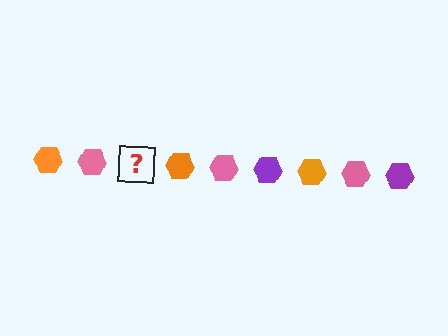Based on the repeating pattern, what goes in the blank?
The blank should be a purple hexagon.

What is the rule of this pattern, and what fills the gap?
The rule is that the pattern cycles through orange, pink, purple hexagons. The gap should be filled with a purple hexagon.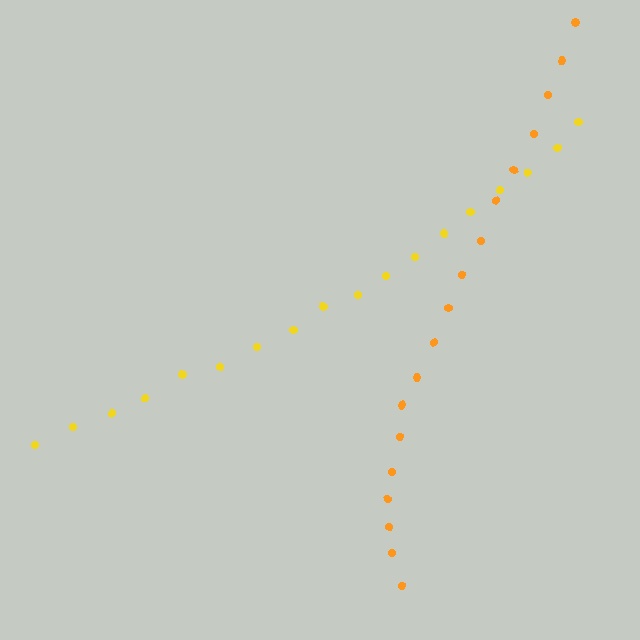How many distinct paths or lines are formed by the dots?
There are 2 distinct paths.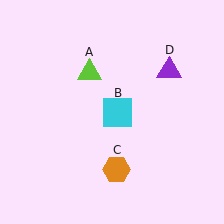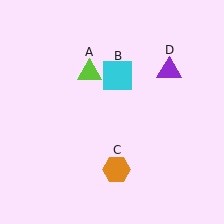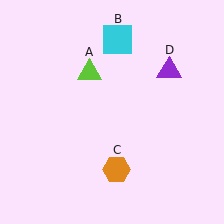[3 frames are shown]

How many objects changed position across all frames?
1 object changed position: cyan square (object B).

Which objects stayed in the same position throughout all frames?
Lime triangle (object A) and orange hexagon (object C) and purple triangle (object D) remained stationary.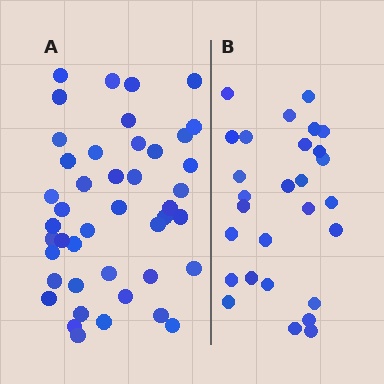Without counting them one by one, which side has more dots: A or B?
Region A (the left region) has more dots.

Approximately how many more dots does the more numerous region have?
Region A has approximately 15 more dots than region B.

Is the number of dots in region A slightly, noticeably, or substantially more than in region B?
Region A has substantially more. The ratio is roughly 1.6 to 1.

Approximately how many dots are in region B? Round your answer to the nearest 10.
About 30 dots. (The exact count is 28, which rounds to 30.)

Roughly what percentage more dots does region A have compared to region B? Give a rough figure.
About 55% more.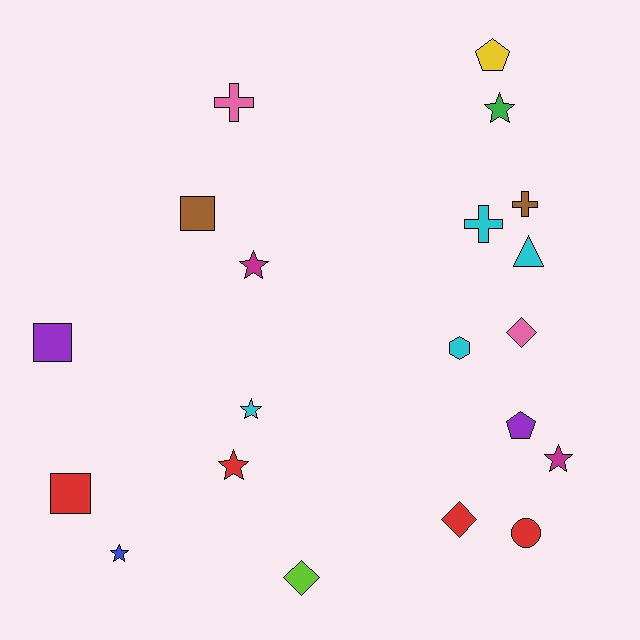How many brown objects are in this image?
There are 2 brown objects.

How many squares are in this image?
There are 3 squares.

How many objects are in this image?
There are 20 objects.